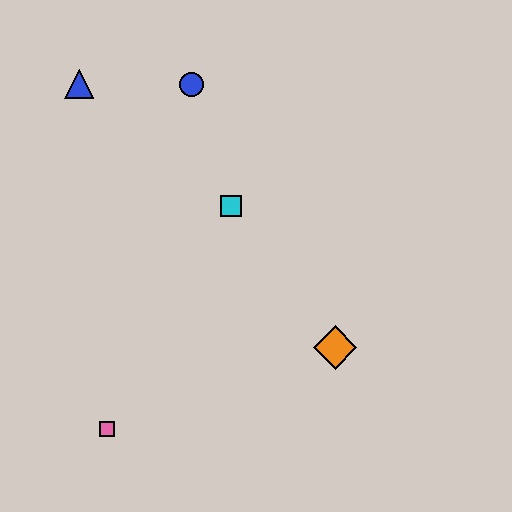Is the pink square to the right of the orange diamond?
No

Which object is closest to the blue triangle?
The blue circle is closest to the blue triangle.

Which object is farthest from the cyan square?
The pink square is farthest from the cyan square.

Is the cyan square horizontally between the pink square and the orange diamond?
Yes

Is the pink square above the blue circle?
No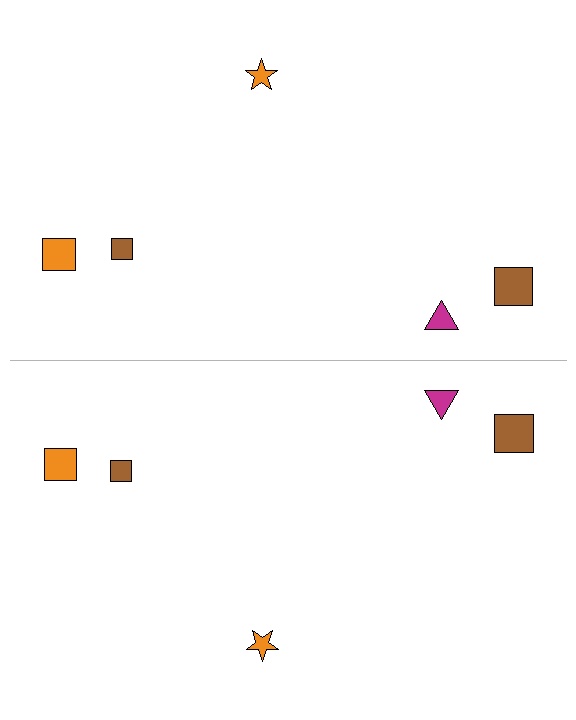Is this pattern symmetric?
Yes, this pattern has bilateral (reflection) symmetry.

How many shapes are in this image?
There are 10 shapes in this image.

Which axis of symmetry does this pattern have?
The pattern has a horizontal axis of symmetry running through the center of the image.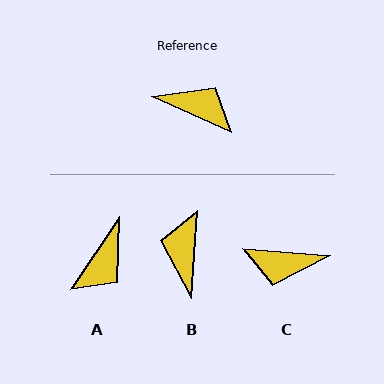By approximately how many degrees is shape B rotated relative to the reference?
Approximately 111 degrees counter-clockwise.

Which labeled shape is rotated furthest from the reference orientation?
C, about 160 degrees away.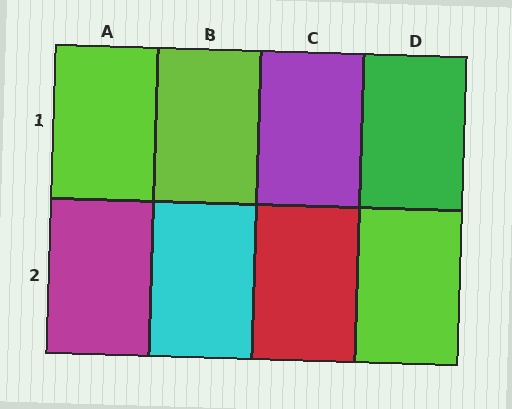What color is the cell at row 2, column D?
Lime.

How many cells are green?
1 cell is green.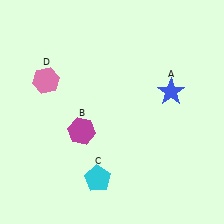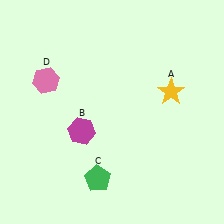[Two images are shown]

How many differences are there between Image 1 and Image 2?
There are 2 differences between the two images.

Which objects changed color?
A changed from blue to yellow. C changed from cyan to green.